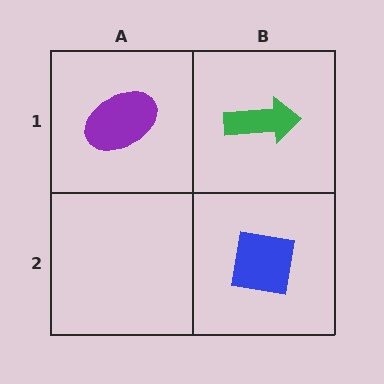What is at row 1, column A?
A purple ellipse.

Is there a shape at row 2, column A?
No, that cell is empty.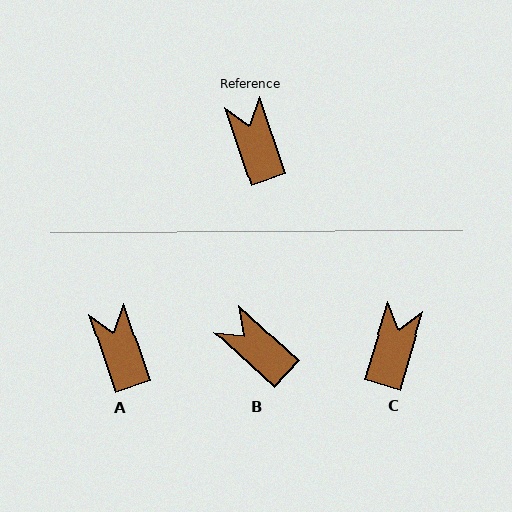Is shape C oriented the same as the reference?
No, it is off by about 35 degrees.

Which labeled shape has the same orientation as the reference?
A.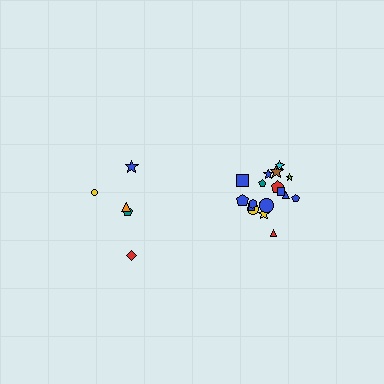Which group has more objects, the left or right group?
The right group.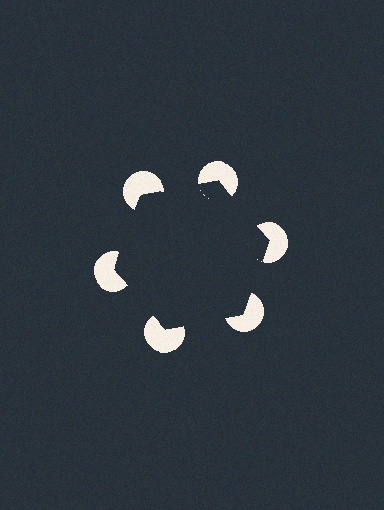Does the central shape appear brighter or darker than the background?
It typically appears slightly darker than the background, even though no actual brightness change is drawn.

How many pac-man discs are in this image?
There are 6 — one at each vertex of the illusory hexagon.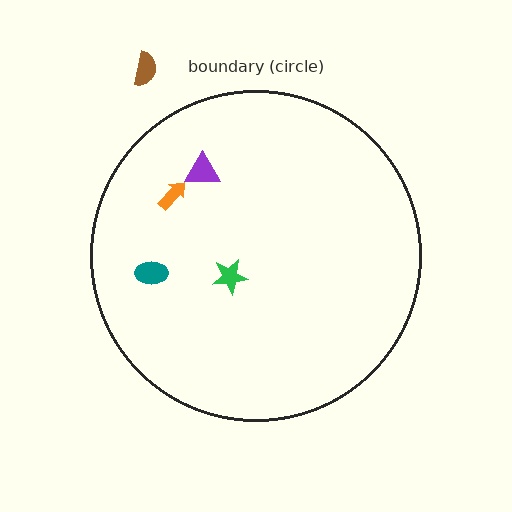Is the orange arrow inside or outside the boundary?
Inside.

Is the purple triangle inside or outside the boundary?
Inside.